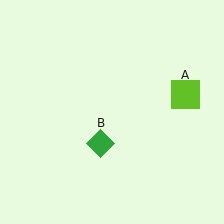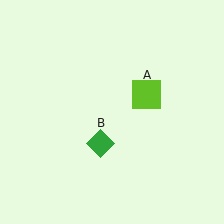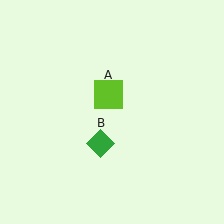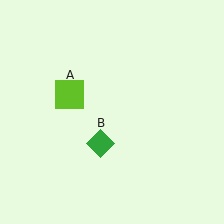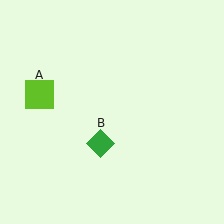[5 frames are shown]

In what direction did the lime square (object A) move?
The lime square (object A) moved left.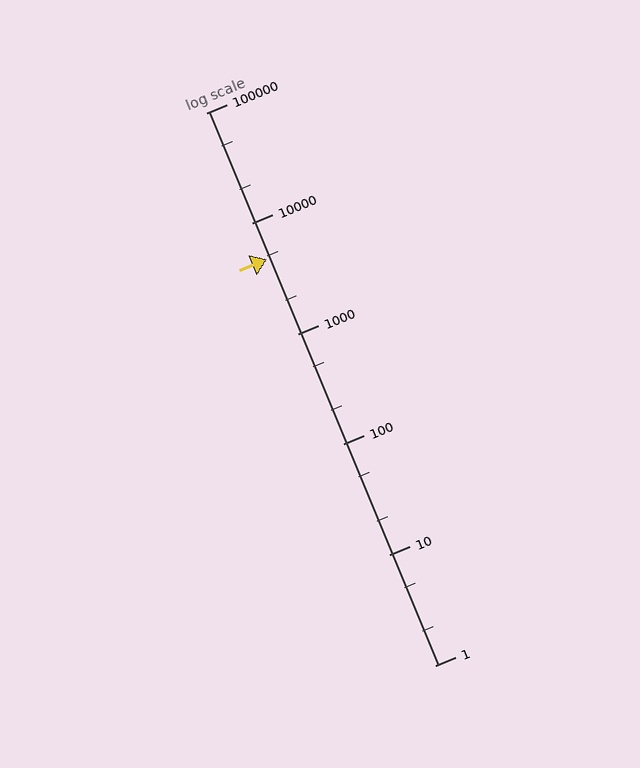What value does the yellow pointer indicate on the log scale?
The pointer indicates approximately 4700.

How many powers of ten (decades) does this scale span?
The scale spans 5 decades, from 1 to 100000.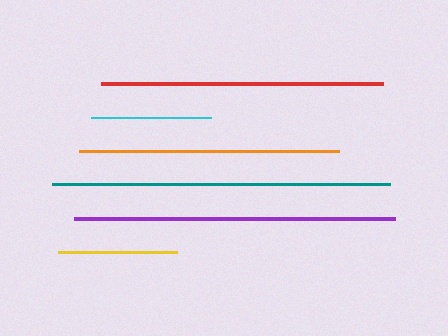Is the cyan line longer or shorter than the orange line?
The orange line is longer than the cyan line.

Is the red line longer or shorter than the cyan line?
The red line is longer than the cyan line.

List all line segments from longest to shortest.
From longest to shortest: teal, purple, red, orange, cyan, yellow.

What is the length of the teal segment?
The teal segment is approximately 338 pixels long.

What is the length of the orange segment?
The orange segment is approximately 260 pixels long.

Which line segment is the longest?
The teal line is the longest at approximately 338 pixels.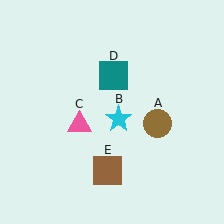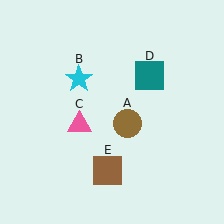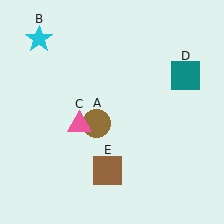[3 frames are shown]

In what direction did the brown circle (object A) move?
The brown circle (object A) moved left.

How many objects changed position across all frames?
3 objects changed position: brown circle (object A), cyan star (object B), teal square (object D).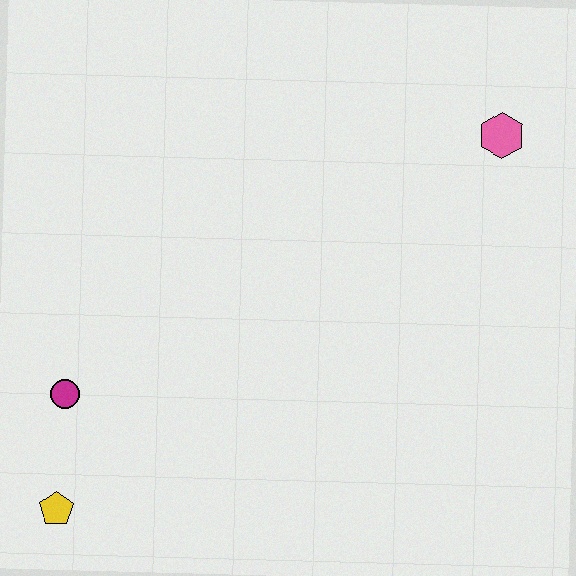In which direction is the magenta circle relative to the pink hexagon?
The magenta circle is to the left of the pink hexagon.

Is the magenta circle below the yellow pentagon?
No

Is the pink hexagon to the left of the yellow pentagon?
No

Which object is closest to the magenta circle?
The yellow pentagon is closest to the magenta circle.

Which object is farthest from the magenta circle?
The pink hexagon is farthest from the magenta circle.